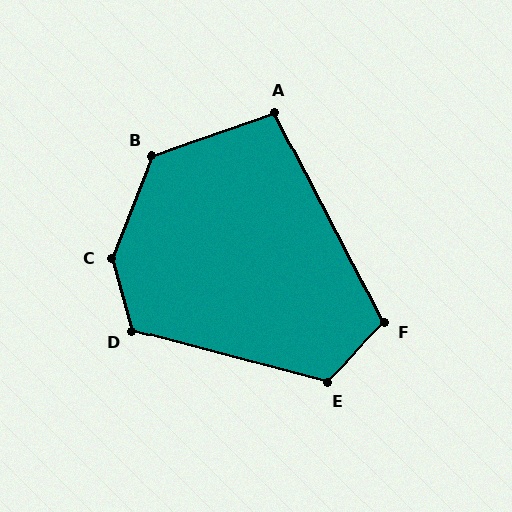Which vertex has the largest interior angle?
C, at approximately 143 degrees.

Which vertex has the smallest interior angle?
A, at approximately 98 degrees.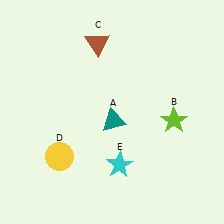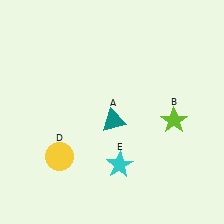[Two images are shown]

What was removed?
The brown triangle (C) was removed in Image 2.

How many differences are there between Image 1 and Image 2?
There is 1 difference between the two images.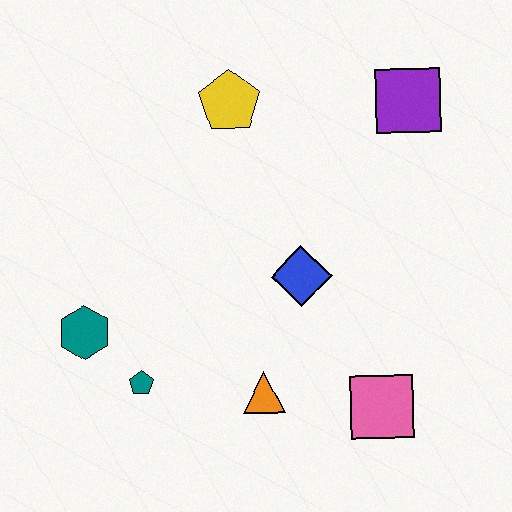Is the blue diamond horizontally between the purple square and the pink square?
No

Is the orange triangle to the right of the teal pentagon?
Yes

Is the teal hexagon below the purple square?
Yes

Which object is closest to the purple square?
The yellow pentagon is closest to the purple square.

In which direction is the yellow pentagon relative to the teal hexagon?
The yellow pentagon is above the teal hexagon.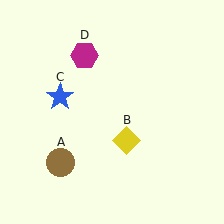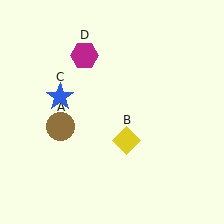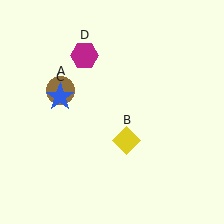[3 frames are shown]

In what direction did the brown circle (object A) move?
The brown circle (object A) moved up.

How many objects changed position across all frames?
1 object changed position: brown circle (object A).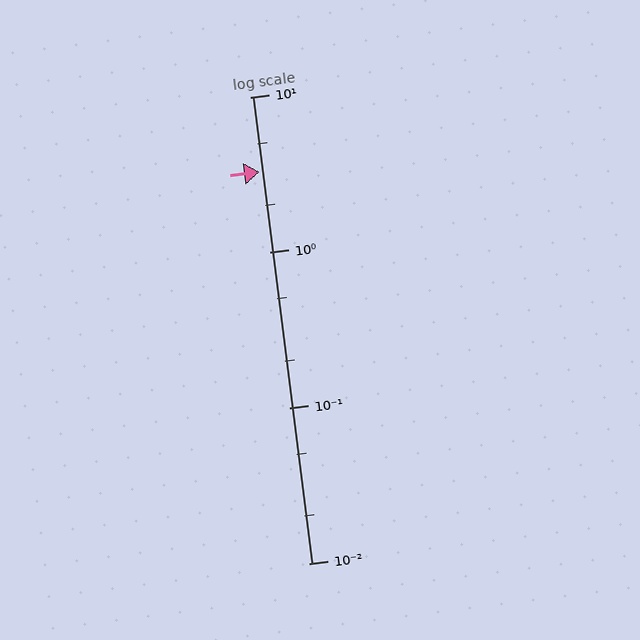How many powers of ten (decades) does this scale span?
The scale spans 3 decades, from 0.01 to 10.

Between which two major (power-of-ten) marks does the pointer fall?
The pointer is between 1 and 10.